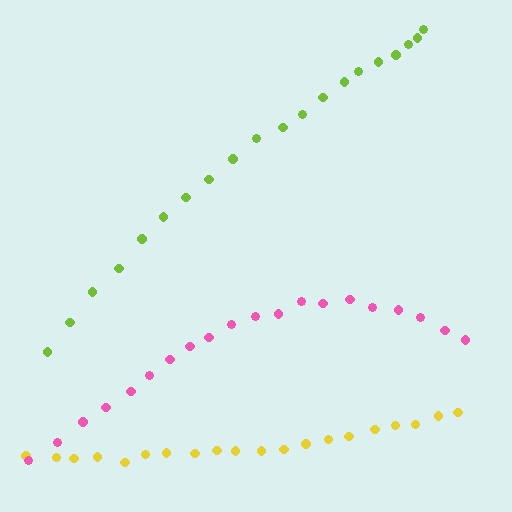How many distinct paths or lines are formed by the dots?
There are 3 distinct paths.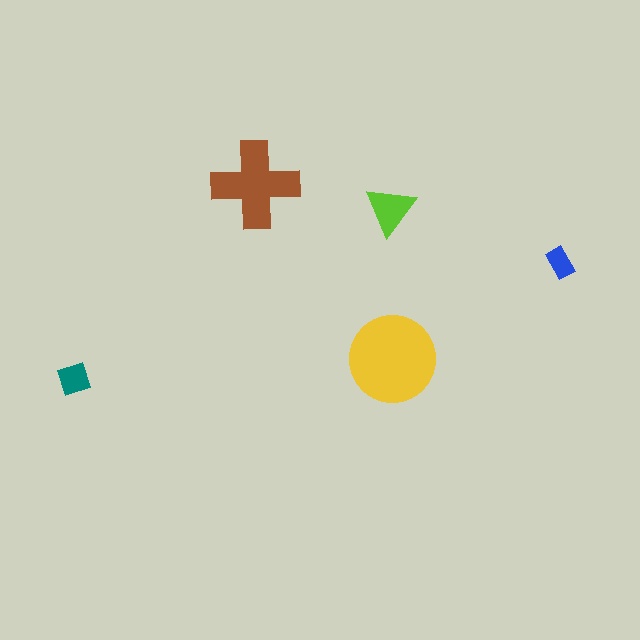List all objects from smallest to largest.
The blue rectangle, the teal square, the lime triangle, the brown cross, the yellow circle.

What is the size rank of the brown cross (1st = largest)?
2nd.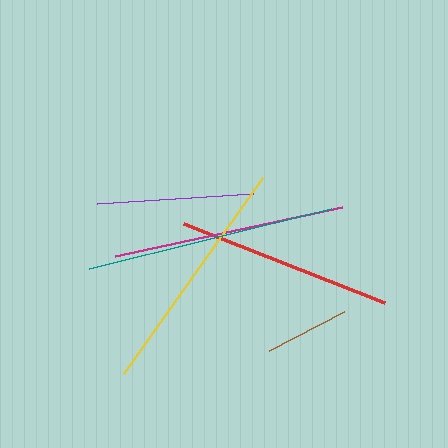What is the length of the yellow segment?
The yellow segment is approximately 239 pixels long.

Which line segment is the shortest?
The brown line is the shortest at approximately 85 pixels.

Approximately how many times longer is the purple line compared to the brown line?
The purple line is approximately 1.8 times the length of the brown line.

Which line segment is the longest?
The teal line is the longest at approximately 249 pixels.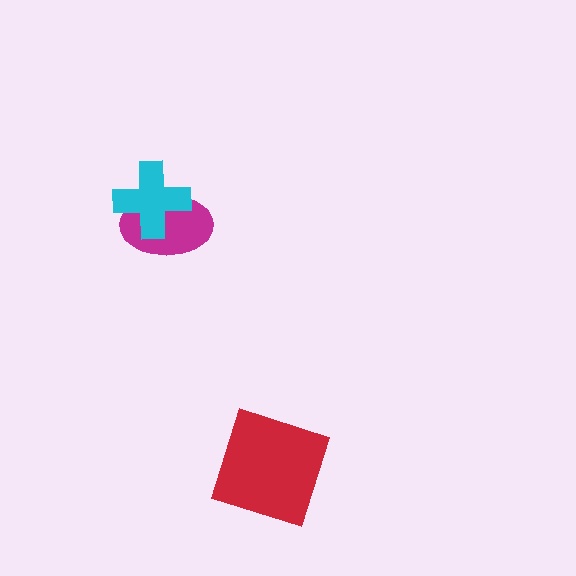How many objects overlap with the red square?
0 objects overlap with the red square.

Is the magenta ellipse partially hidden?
Yes, it is partially covered by another shape.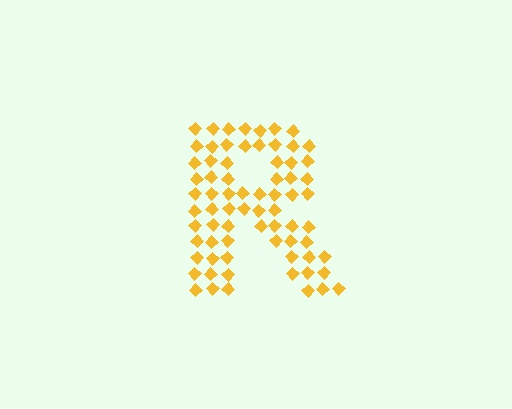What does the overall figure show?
The overall figure shows the letter R.